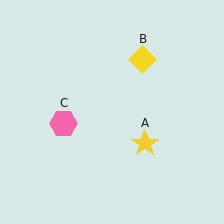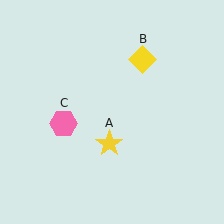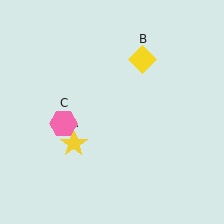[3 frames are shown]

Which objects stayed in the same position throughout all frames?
Yellow diamond (object B) and pink hexagon (object C) remained stationary.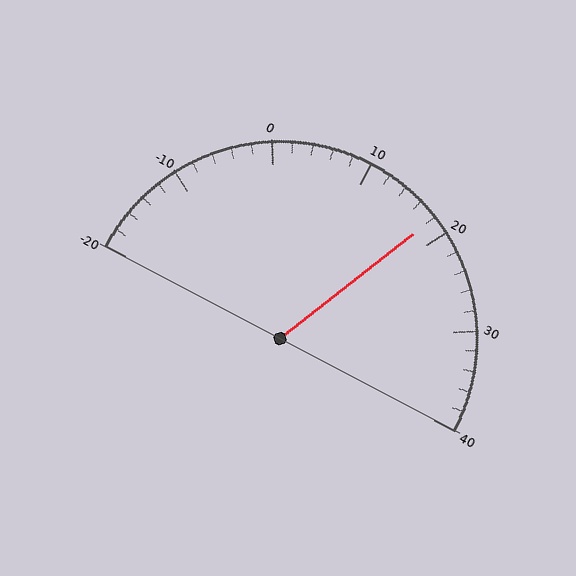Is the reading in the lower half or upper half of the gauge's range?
The reading is in the upper half of the range (-20 to 40).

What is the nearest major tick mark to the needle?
The nearest major tick mark is 20.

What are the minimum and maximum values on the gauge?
The gauge ranges from -20 to 40.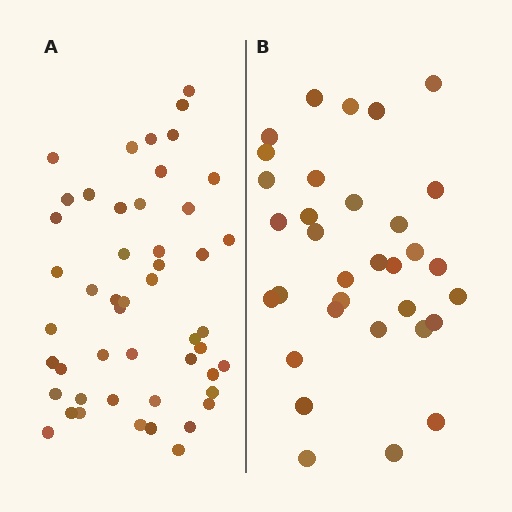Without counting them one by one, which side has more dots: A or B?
Region A (the left region) has more dots.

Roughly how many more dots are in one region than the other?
Region A has approximately 15 more dots than region B.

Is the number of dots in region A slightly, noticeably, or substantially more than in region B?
Region A has substantially more. The ratio is roughly 1.5 to 1.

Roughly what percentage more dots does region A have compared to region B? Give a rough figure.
About 50% more.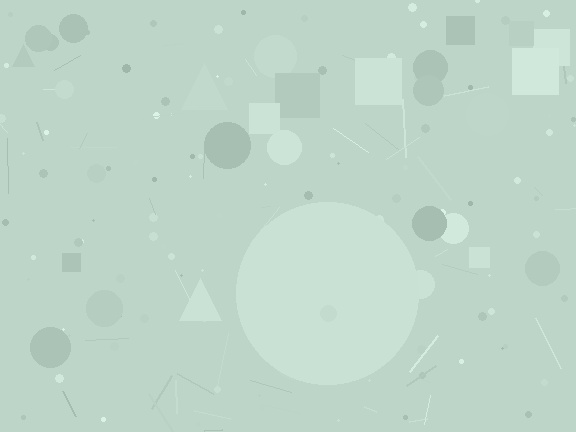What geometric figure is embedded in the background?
A circle is embedded in the background.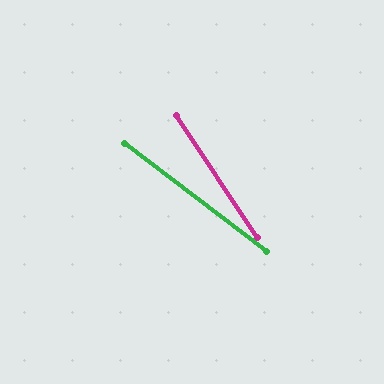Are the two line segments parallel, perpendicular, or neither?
Neither parallel nor perpendicular — they differ by about 19°.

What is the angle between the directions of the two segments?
Approximately 19 degrees.